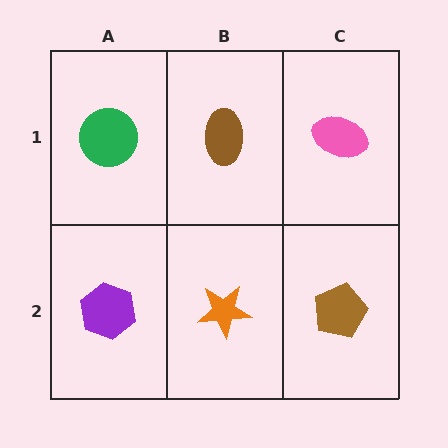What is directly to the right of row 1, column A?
A brown ellipse.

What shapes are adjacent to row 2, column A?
A green circle (row 1, column A), an orange star (row 2, column B).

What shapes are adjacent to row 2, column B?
A brown ellipse (row 1, column B), a purple hexagon (row 2, column A), a brown pentagon (row 2, column C).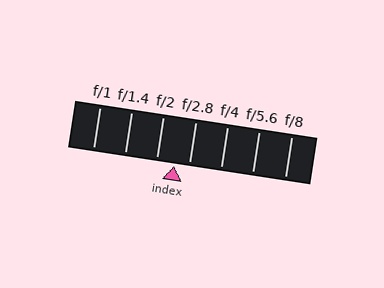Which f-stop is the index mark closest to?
The index mark is closest to f/2.8.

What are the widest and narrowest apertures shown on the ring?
The widest aperture shown is f/1 and the narrowest is f/8.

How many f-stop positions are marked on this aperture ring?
There are 7 f-stop positions marked.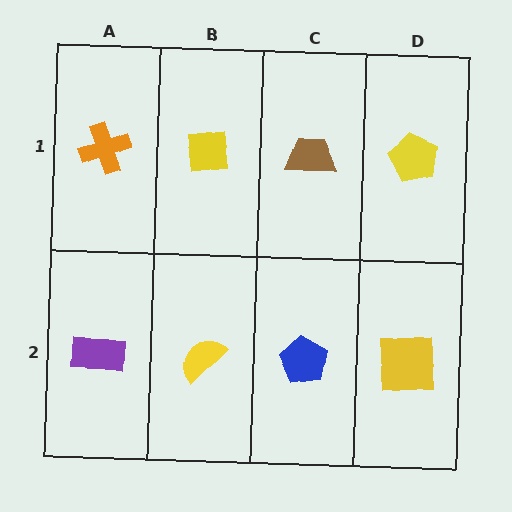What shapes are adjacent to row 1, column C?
A blue pentagon (row 2, column C), a yellow square (row 1, column B), a yellow pentagon (row 1, column D).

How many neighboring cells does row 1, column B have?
3.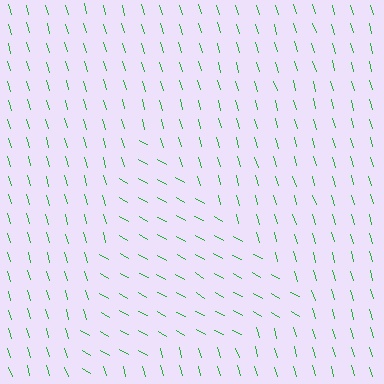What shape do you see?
I see a triangle.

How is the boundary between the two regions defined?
The boundary is defined purely by a change in line orientation (approximately 45 degrees difference). All lines are the same color and thickness.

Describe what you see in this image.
The image is filled with small green line segments. A triangle region in the image has lines oriented differently from the surrounding lines, creating a visible texture boundary.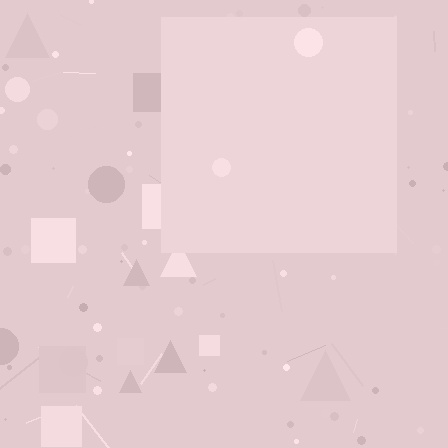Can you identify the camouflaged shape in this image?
The camouflaged shape is a square.